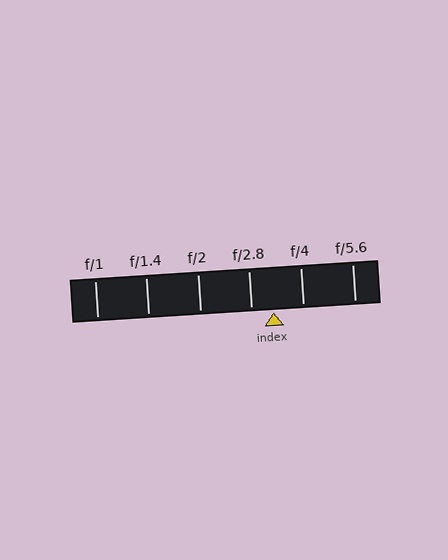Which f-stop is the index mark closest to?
The index mark is closest to f/2.8.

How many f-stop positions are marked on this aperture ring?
There are 6 f-stop positions marked.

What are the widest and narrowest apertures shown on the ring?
The widest aperture shown is f/1 and the narrowest is f/5.6.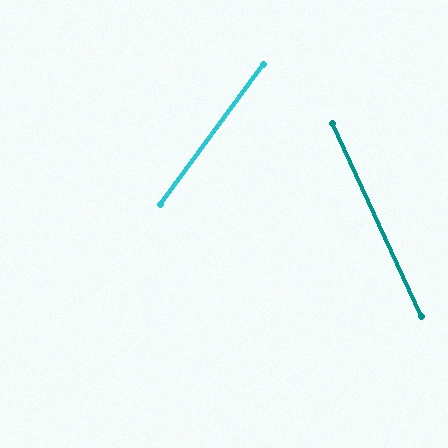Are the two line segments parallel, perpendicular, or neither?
Neither parallel nor perpendicular — they differ by about 61°.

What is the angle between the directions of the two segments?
Approximately 61 degrees.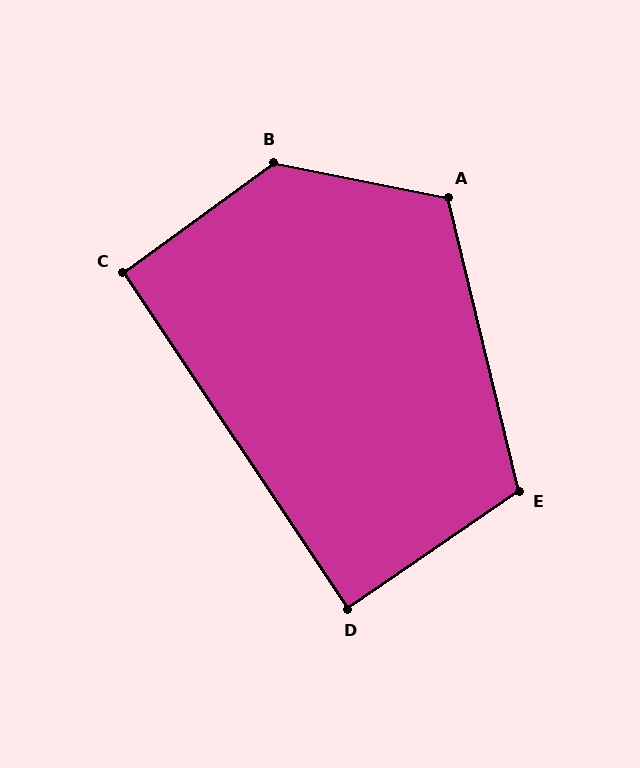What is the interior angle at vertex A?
Approximately 115 degrees (obtuse).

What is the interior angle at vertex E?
Approximately 111 degrees (obtuse).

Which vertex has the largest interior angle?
B, at approximately 132 degrees.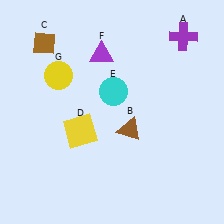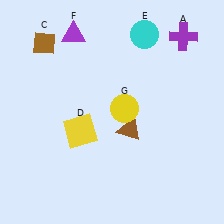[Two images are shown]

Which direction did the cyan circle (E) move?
The cyan circle (E) moved up.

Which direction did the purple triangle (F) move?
The purple triangle (F) moved left.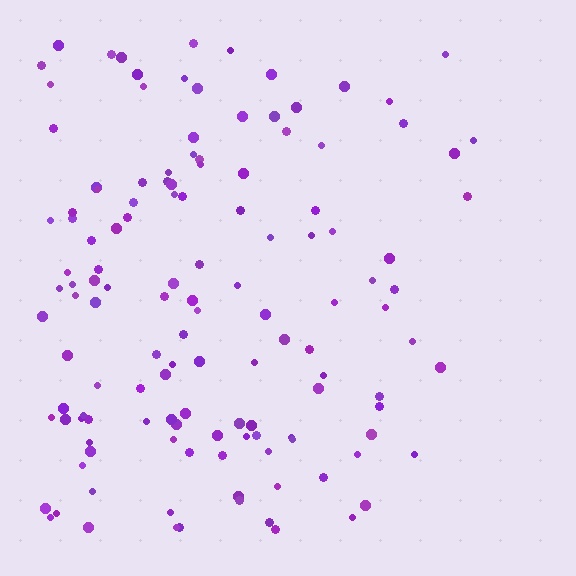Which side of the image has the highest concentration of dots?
The left.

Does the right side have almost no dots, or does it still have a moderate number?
Still a moderate number, just noticeably fewer than the left.